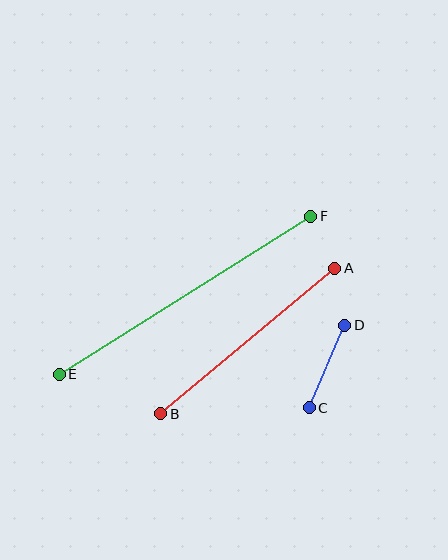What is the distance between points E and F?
The distance is approximately 297 pixels.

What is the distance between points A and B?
The distance is approximately 227 pixels.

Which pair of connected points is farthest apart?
Points E and F are farthest apart.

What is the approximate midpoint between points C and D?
The midpoint is at approximately (327, 366) pixels.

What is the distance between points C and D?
The distance is approximately 90 pixels.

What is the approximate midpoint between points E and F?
The midpoint is at approximately (185, 295) pixels.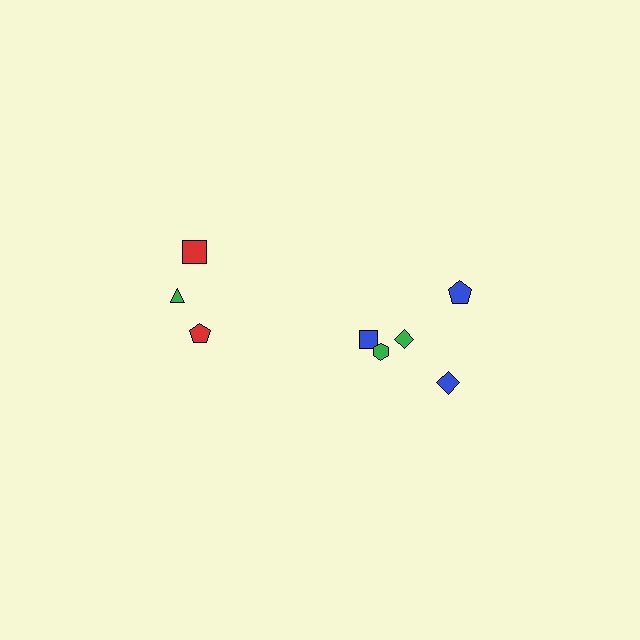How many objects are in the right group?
There are 5 objects.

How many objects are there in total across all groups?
There are 8 objects.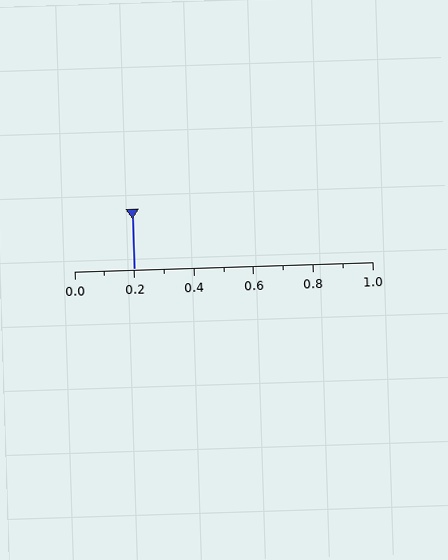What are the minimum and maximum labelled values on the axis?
The axis runs from 0.0 to 1.0.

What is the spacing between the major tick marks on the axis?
The major ticks are spaced 0.2 apart.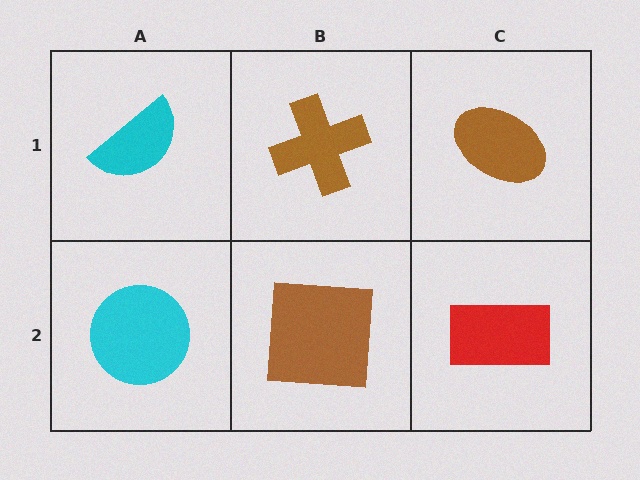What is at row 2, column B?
A brown square.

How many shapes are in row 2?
3 shapes.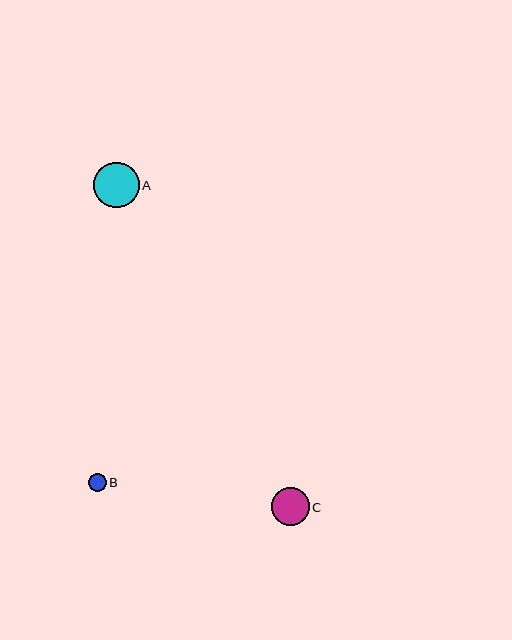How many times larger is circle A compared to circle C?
Circle A is approximately 1.2 times the size of circle C.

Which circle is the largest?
Circle A is the largest with a size of approximately 46 pixels.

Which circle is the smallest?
Circle B is the smallest with a size of approximately 18 pixels.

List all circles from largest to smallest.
From largest to smallest: A, C, B.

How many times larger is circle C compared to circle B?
Circle C is approximately 2.1 times the size of circle B.